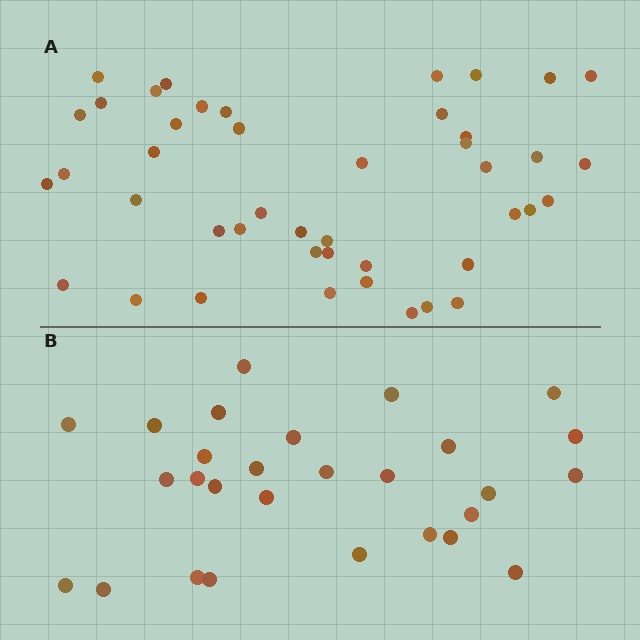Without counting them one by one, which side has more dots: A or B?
Region A (the top region) has more dots.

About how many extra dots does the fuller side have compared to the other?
Region A has approximately 15 more dots than region B.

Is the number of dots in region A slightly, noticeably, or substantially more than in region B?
Region A has substantially more. The ratio is roughly 1.6 to 1.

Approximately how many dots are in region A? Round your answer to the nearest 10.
About 40 dots. (The exact count is 44, which rounds to 40.)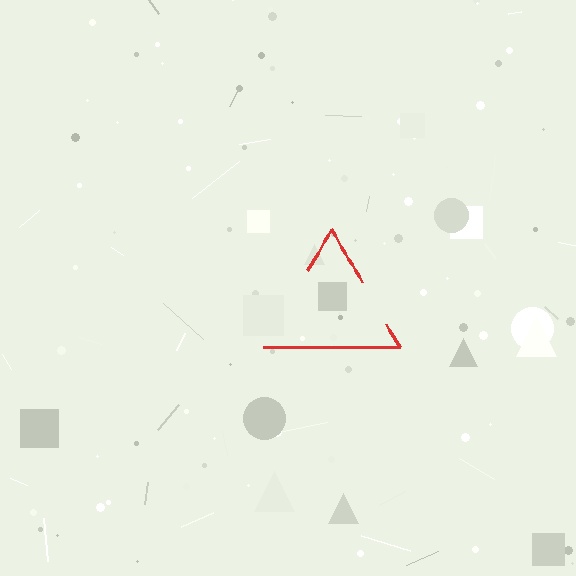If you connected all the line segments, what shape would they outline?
They would outline a triangle.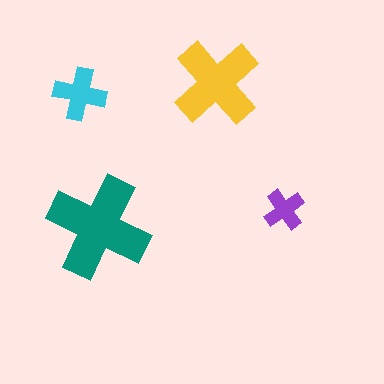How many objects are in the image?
There are 4 objects in the image.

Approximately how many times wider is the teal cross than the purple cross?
About 2.5 times wider.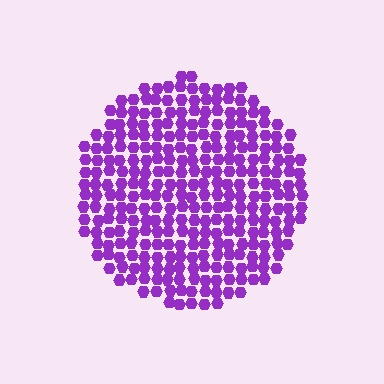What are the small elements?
The small elements are hexagons.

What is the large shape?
The large shape is a circle.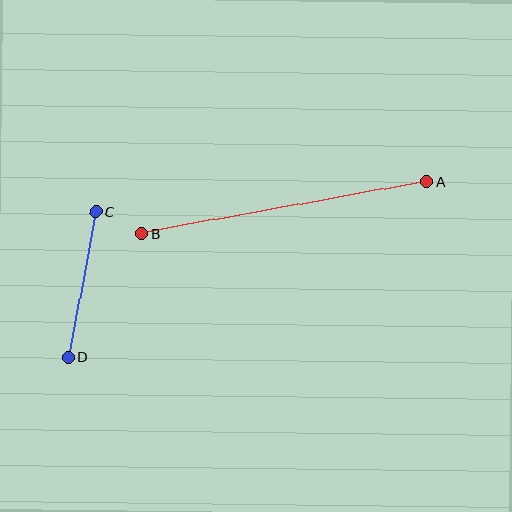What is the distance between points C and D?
The distance is approximately 148 pixels.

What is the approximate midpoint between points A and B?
The midpoint is at approximately (284, 207) pixels.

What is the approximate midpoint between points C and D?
The midpoint is at approximately (82, 285) pixels.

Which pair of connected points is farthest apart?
Points A and B are farthest apart.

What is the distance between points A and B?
The distance is approximately 290 pixels.